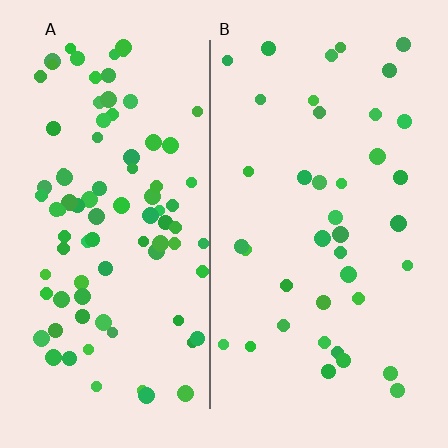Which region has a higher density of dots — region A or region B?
A (the left).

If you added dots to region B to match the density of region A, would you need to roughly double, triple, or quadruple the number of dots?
Approximately double.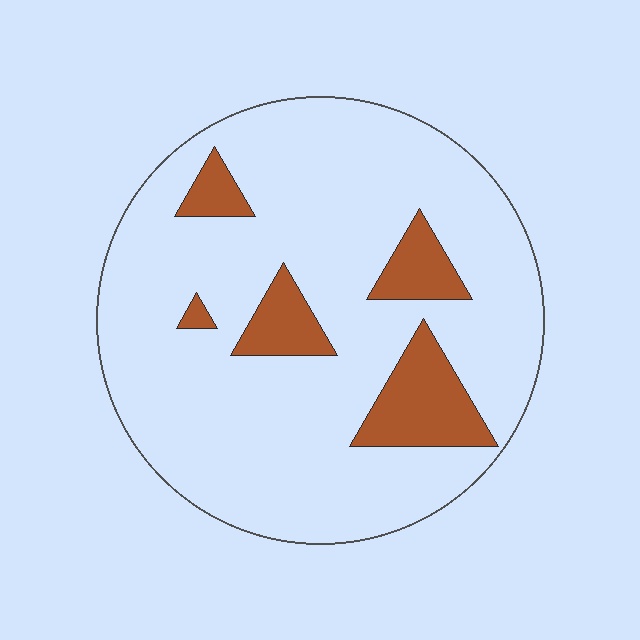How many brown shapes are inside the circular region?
5.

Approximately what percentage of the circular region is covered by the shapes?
Approximately 15%.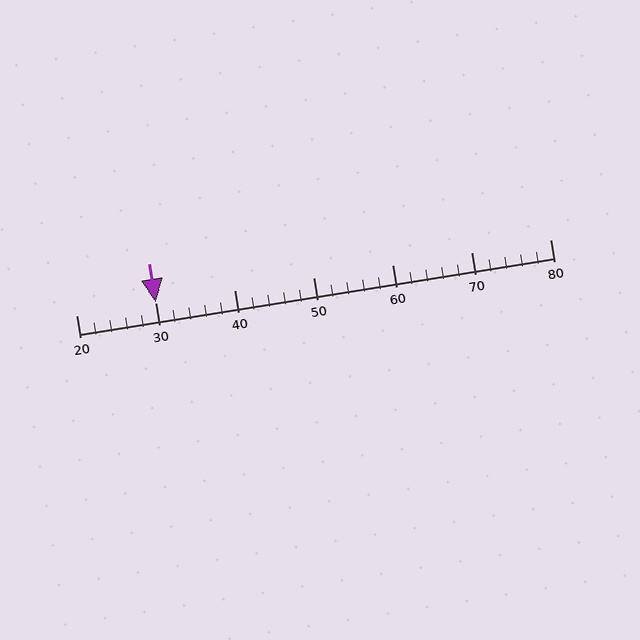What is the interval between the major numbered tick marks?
The major tick marks are spaced 10 units apart.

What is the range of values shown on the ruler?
The ruler shows values from 20 to 80.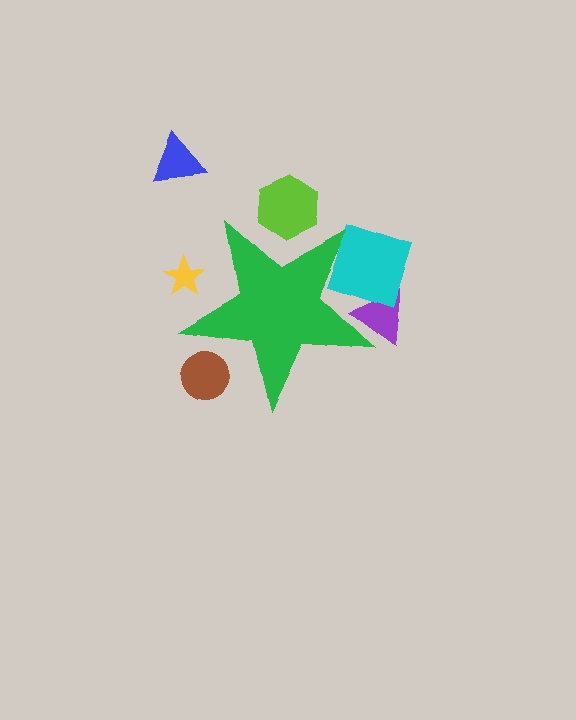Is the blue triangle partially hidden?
No, the blue triangle is fully visible.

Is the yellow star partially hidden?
Yes, the yellow star is partially hidden behind the green star.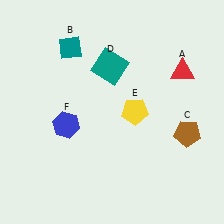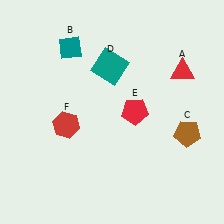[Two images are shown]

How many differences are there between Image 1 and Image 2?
There are 2 differences between the two images.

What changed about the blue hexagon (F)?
In Image 1, F is blue. In Image 2, it changed to red.